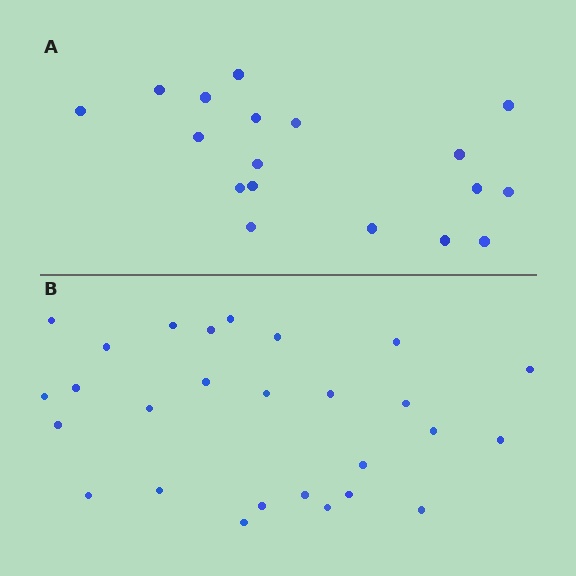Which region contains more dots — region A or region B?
Region B (the bottom region) has more dots.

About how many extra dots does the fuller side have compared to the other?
Region B has roughly 8 or so more dots than region A.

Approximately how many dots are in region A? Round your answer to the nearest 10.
About 20 dots. (The exact count is 18, which rounds to 20.)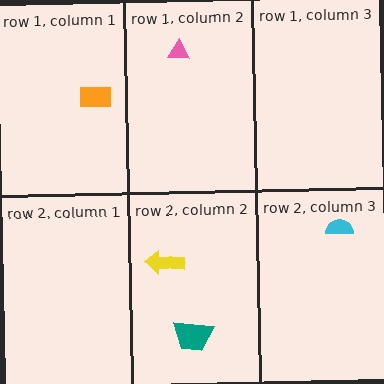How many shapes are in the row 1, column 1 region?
1.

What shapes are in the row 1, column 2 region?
The pink triangle.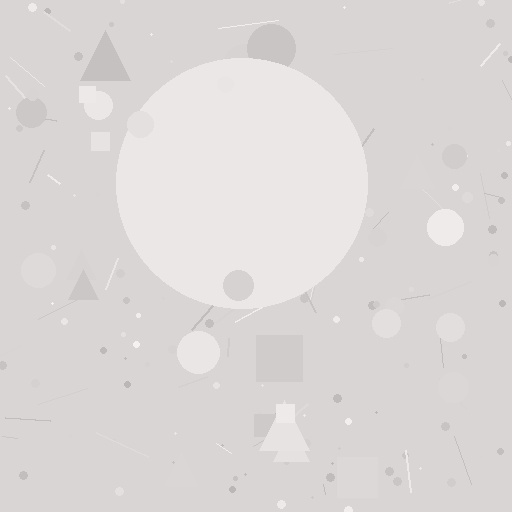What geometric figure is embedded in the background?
A circle is embedded in the background.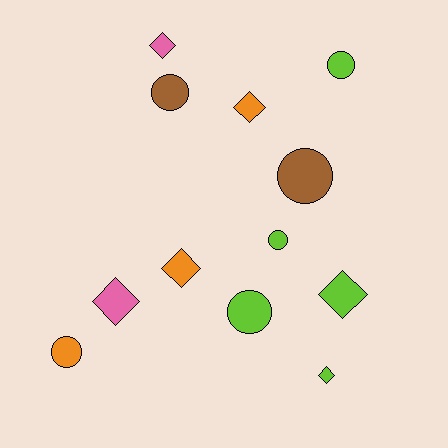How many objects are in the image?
There are 12 objects.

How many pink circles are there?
There are no pink circles.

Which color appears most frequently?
Lime, with 5 objects.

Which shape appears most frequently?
Diamond, with 6 objects.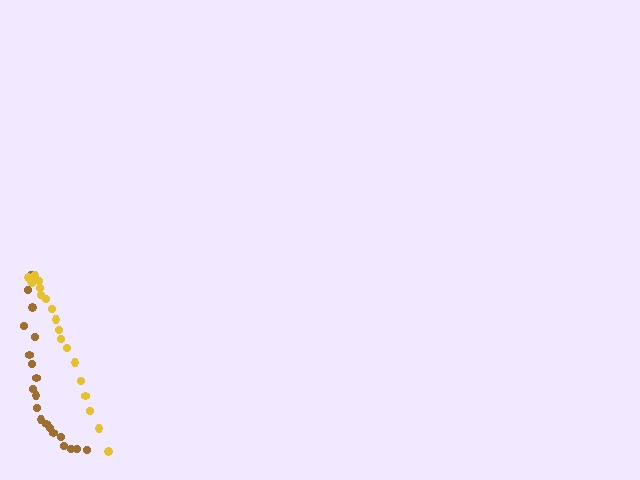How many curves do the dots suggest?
There are 2 distinct paths.